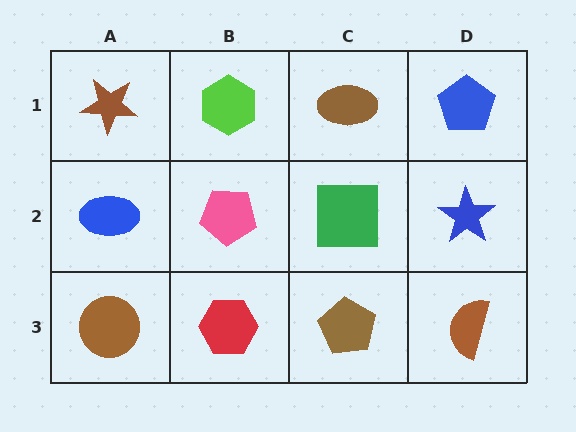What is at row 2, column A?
A blue ellipse.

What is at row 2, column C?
A green square.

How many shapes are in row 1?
4 shapes.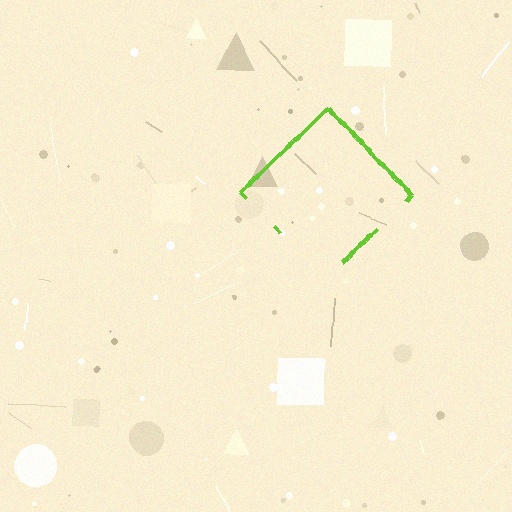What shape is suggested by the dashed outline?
The dashed outline suggests a diamond.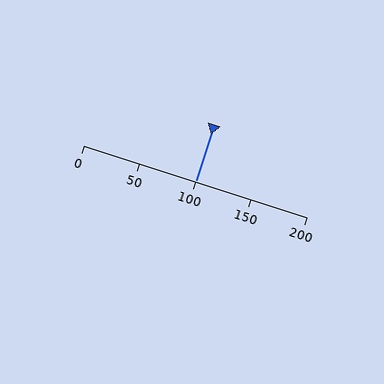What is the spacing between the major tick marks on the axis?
The major ticks are spaced 50 apart.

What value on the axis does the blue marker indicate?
The marker indicates approximately 100.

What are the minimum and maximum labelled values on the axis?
The axis runs from 0 to 200.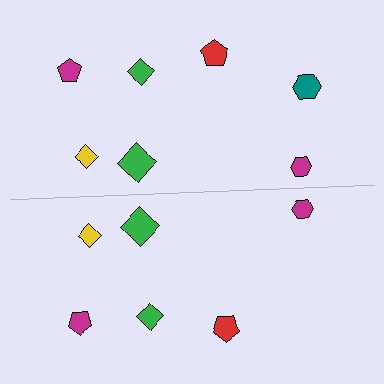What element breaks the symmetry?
A teal hexagon is missing from the bottom side.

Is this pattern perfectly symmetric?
No, the pattern is not perfectly symmetric. A teal hexagon is missing from the bottom side.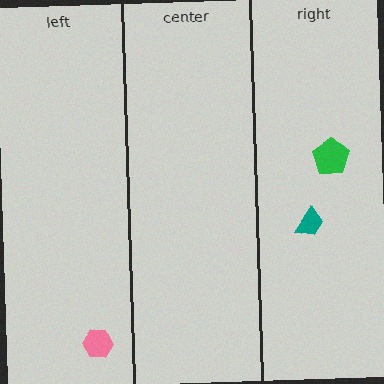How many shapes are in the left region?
1.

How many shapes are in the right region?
2.